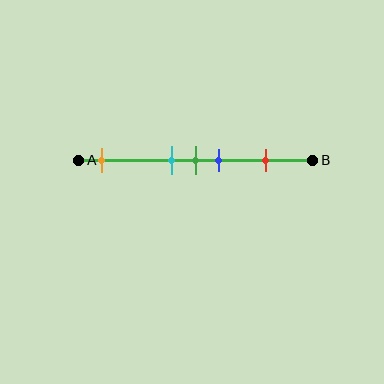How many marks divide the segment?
There are 5 marks dividing the segment.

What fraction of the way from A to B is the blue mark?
The blue mark is approximately 60% (0.6) of the way from A to B.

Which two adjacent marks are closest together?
The cyan and green marks are the closest adjacent pair.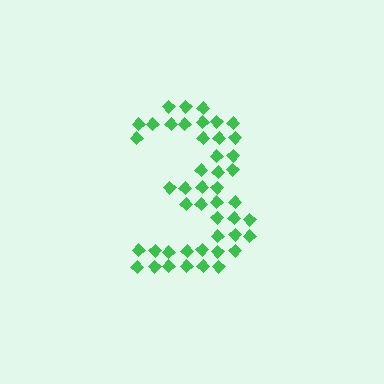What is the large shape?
The large shape is the digit 3.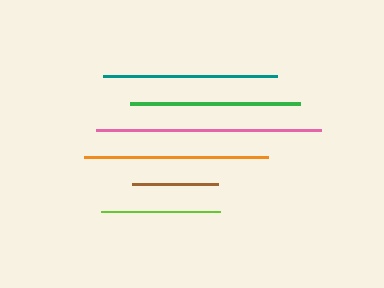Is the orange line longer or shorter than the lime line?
The orange line is longer than the lime line.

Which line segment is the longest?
The pink line is the longest at approximately 225 pixels.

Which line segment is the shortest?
The brown line is the shortest at approximately 86 pixels.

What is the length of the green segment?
The green segment is approximately 170 pixels long.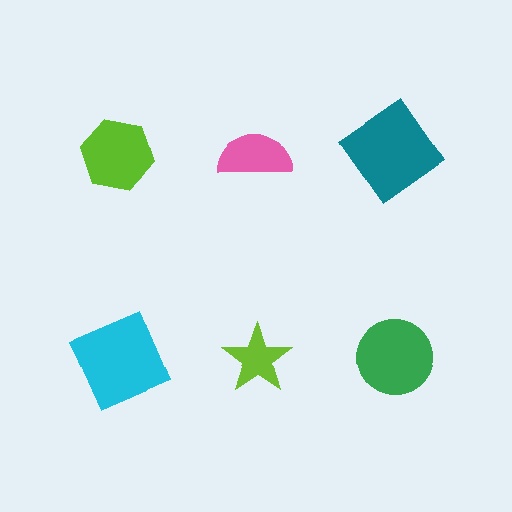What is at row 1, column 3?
A teal diamond.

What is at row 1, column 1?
A lime hexagon.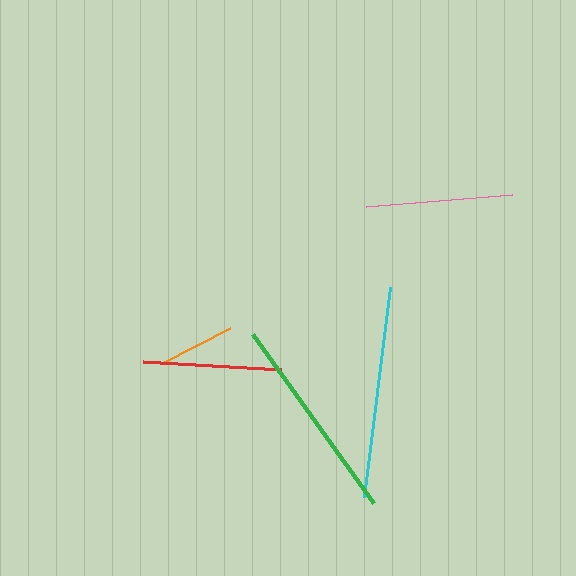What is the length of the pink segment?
The pink segment is approximately 146 pixels long.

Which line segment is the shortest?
The orange line is the shortest at approximately 77 pixels.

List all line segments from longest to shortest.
From longest to shortest: cyan, green, pink, red, orange.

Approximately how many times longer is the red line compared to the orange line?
The red line is approximately 1.8 times the length of the orange line.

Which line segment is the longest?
The cyan line is the longest at approximately 212 pixels.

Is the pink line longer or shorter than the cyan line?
The cyan line is longer than the pink line.